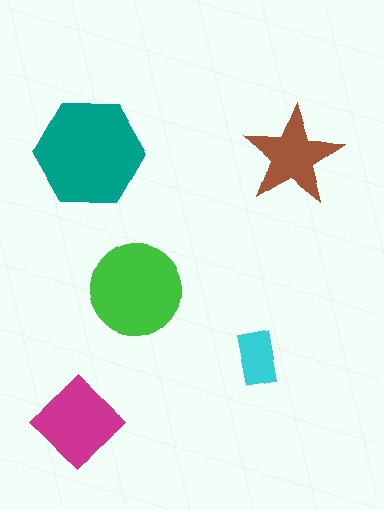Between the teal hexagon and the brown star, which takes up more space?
The teal hexagon.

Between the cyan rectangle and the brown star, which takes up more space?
The brown star.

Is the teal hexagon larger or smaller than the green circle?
Larger.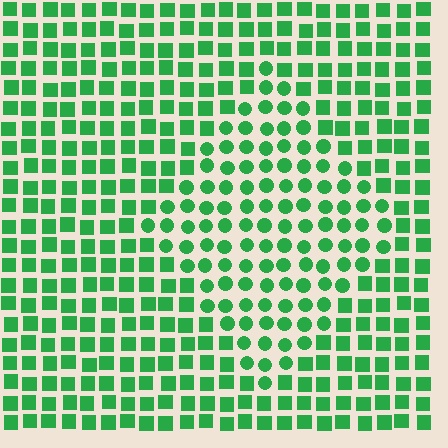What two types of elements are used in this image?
The image uses circles inside the diamond region and squares outside it.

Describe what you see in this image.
The image is filled with small green elements arranged in a uniform grid. A diamond-shaped region contains circles, while the surrounding area contains squares. The boundary is defined purely by the change in element shape.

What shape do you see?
I see a diamond.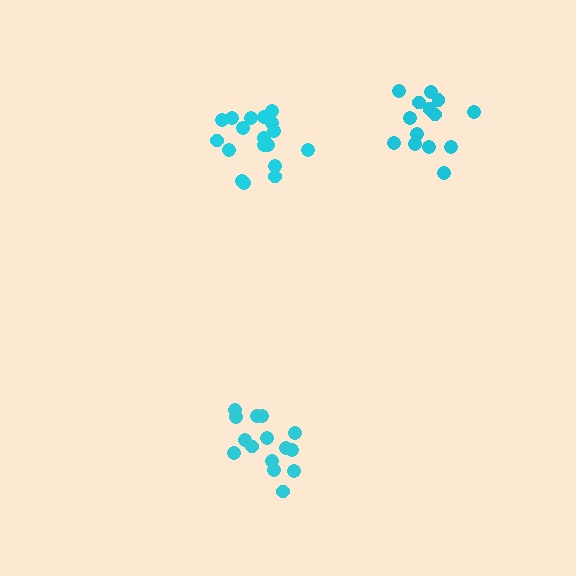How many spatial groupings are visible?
There are 3 spatial groupings.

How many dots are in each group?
Group 1: 14 dots, Group 2: 18 dots, Group 3: 15 dots (47 total).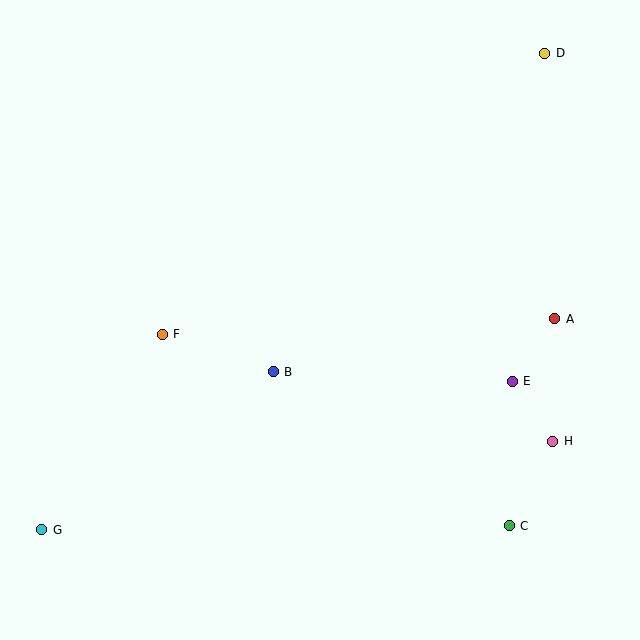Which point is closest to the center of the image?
Point B at (273, 372) is closest to the center.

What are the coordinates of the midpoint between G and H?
The midpoint between G and H is at (297, 486).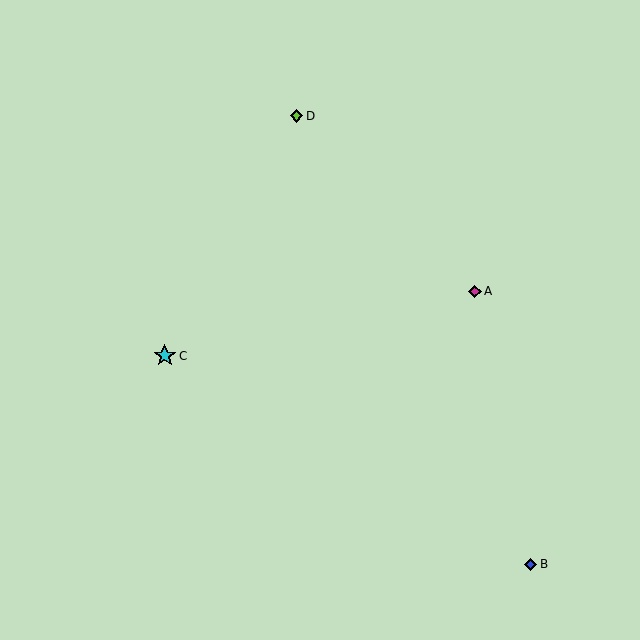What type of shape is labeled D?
Shape D is a lime diamond.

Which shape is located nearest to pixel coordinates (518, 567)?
The blue diamond (labeled B) at (531, 564) is nearest to that location.